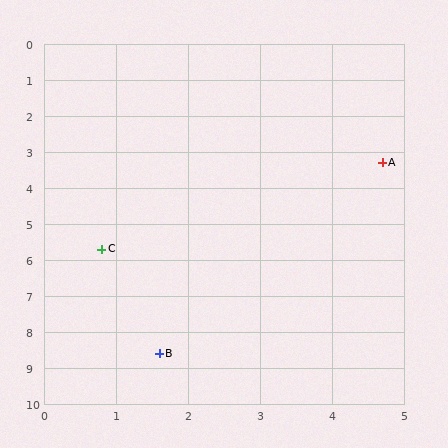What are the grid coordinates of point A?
Point A is at approximately (4.7, 3.3).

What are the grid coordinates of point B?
Point B is at approximately (1.6, 8.6).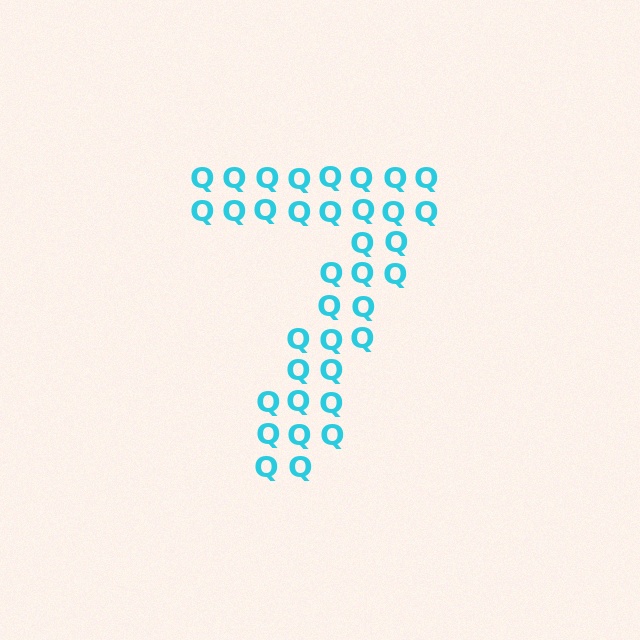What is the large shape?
The large shape is the digit 7.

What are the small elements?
The small elements are letter Q's.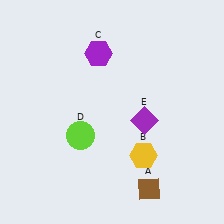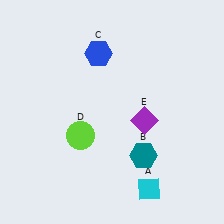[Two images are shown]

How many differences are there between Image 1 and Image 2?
There are 3 differences between the two images.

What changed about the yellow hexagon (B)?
In Image 1, B is yellow. In Image 2, it changed to teal.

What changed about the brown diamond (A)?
In Image 1, A is brown. In Image 2, it changed to cyan.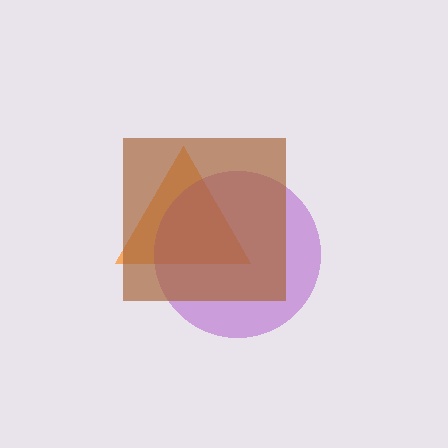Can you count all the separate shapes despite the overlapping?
Yes, there are 3 separate shapes.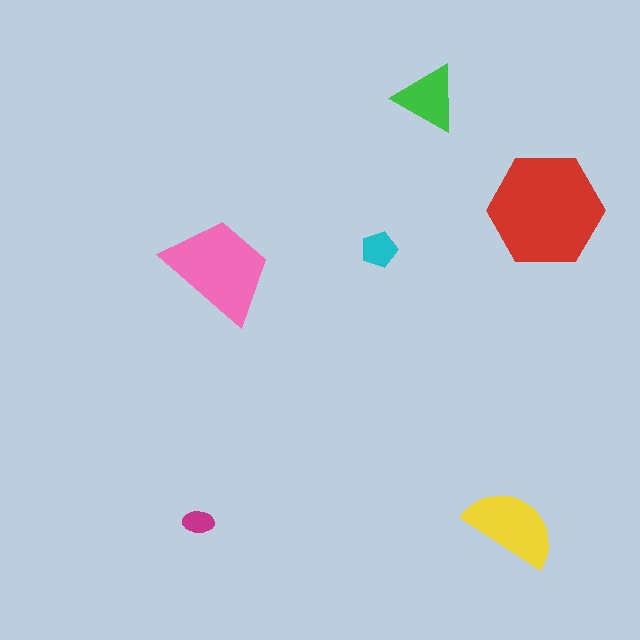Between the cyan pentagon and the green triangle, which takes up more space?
The green triangle.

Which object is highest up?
The green triangle is topmost.